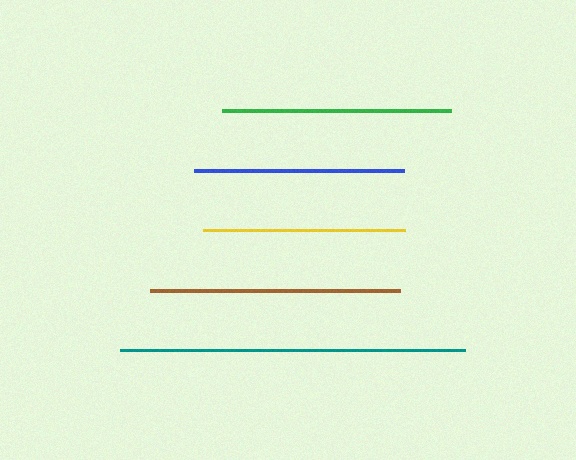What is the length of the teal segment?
The teal segment is approximately 345 pixels long.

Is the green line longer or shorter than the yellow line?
The green line is longer than the yellow line.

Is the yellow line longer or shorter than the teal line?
The teal line is longer than the yellow line.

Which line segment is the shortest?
The yellow line is the shortest at approximately 202 pixels.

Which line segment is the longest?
The teal line is the longest at approximately 345 pixels.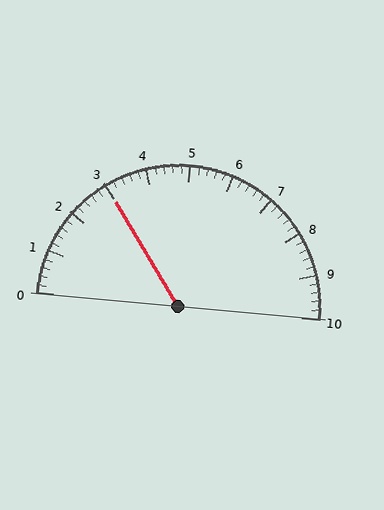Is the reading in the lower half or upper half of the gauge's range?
The reading is in the lower half of the range (0 to 10).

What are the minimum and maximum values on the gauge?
The gauge ranges from 0 to 10.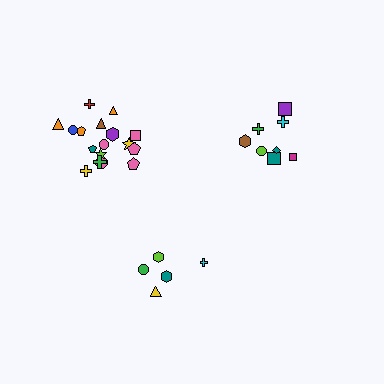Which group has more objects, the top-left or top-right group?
The top-left group.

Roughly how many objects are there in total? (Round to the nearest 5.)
Roughly 30 objects in total.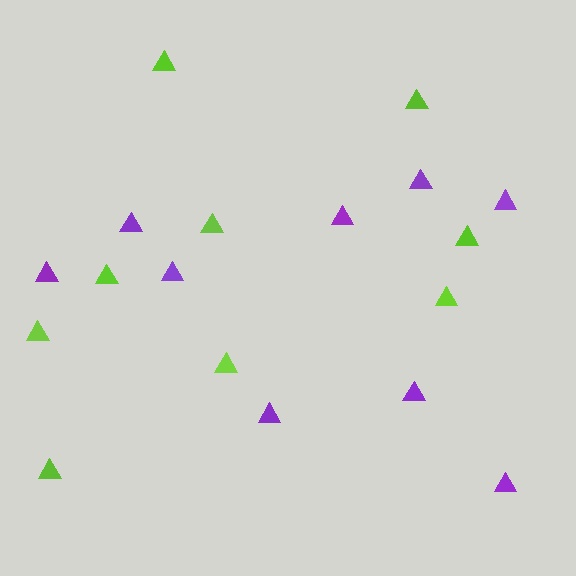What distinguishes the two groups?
There are 2 groups: one group of lime triangles (9) and one group of purple triangles (9).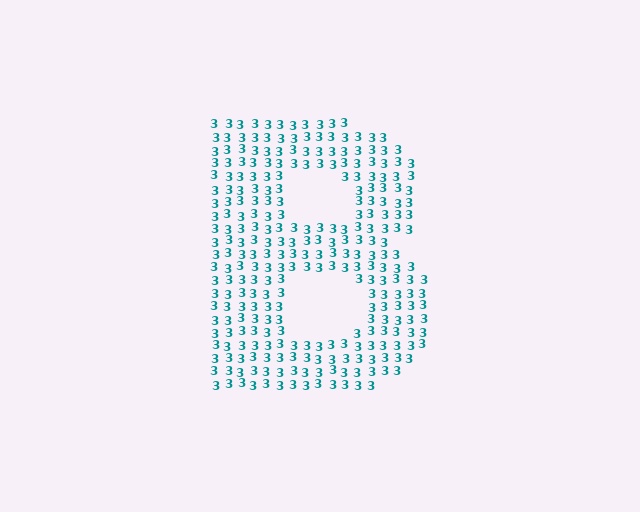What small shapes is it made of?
It is made of small digit 3's.